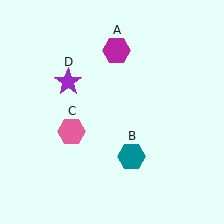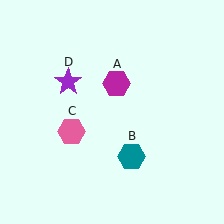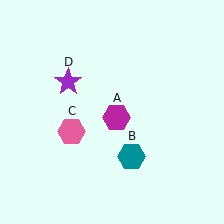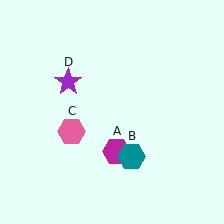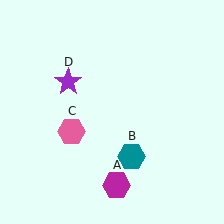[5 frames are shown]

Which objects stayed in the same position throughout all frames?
Teal hexagon (object B) and pink hexagon (object C) and purple star (object D) remained stationary.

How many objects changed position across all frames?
1 object changed position: magenta hexagon (object A).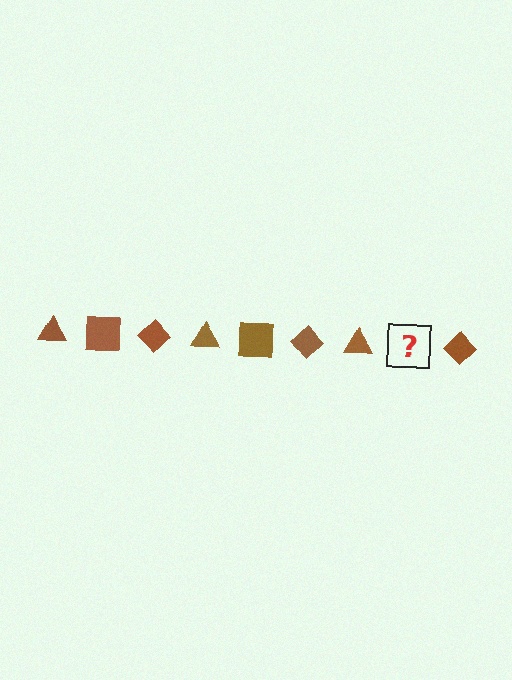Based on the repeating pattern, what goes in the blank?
The blank should be a brown square.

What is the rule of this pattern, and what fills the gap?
The rule is that the pattern cycles through triangle, square, diamond shapes in brown. The gap should be filled with a brown square.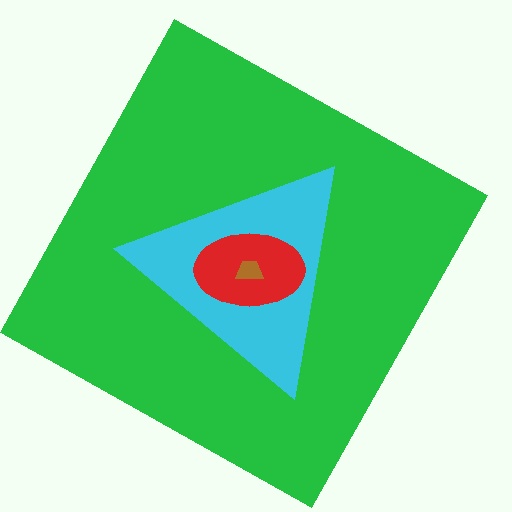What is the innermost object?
The brown trapezoid.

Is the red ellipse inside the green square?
Yes.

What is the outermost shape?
The green square.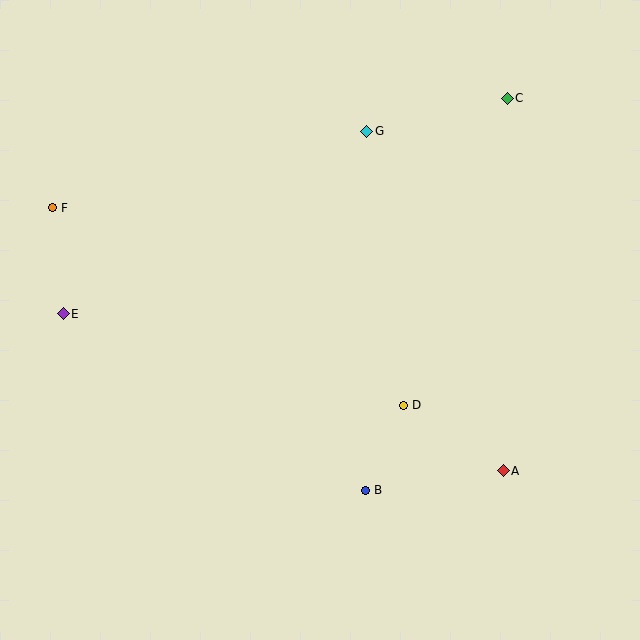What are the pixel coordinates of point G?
Point G is at (367, 131).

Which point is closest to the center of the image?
Point D at (404, 405) is closest to the center.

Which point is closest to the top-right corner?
Point C is closest to the top-right corner.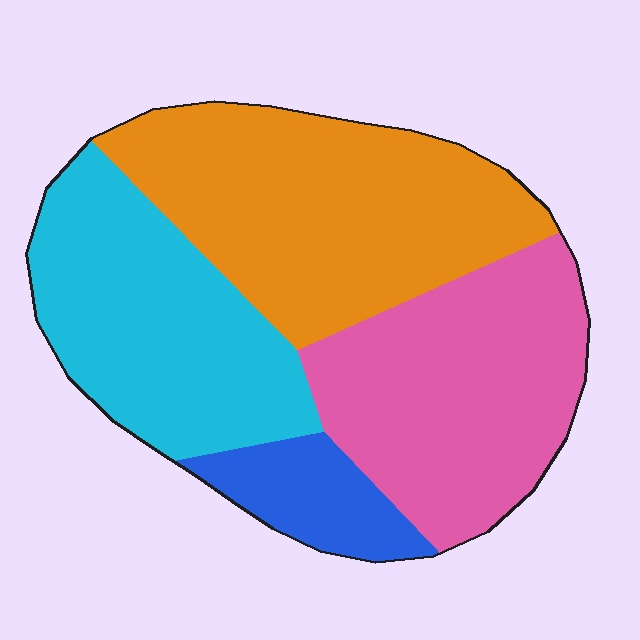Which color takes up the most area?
Orange, at roughly 35%.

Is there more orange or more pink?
Orange.